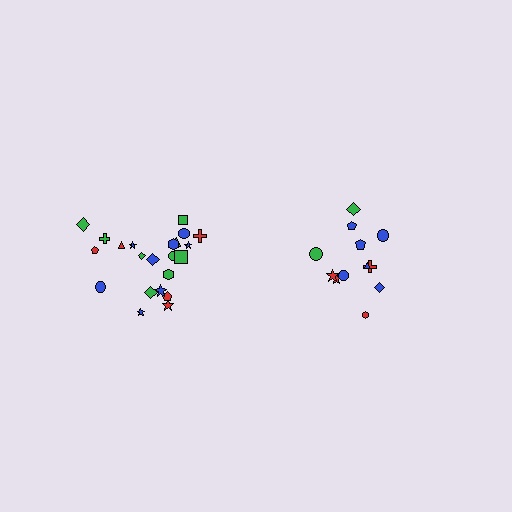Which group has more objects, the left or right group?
The left group.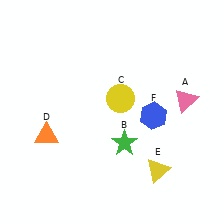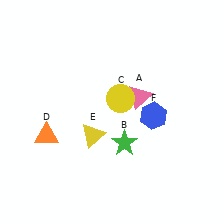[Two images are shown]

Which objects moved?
The objects that moved are: the pink triangle (A), the yellow triangle (E).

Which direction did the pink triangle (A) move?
The pink triangle (A) moved left.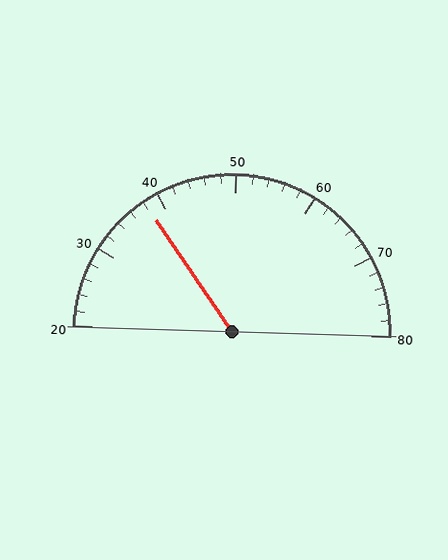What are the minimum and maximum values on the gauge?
The gauge ranges from 20 to 80.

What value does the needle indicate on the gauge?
The needle indicates approximately 38.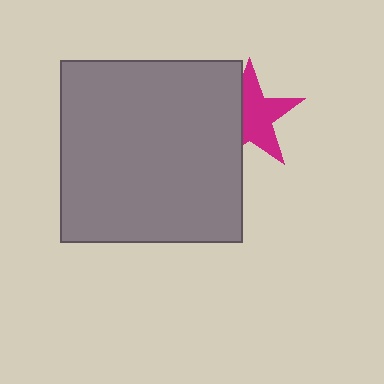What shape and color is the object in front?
The object in front is a gray square.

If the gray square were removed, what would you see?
You would see the complete magenta star.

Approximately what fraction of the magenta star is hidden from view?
Roughly 39% of the magenta star is hidden behind the gray square.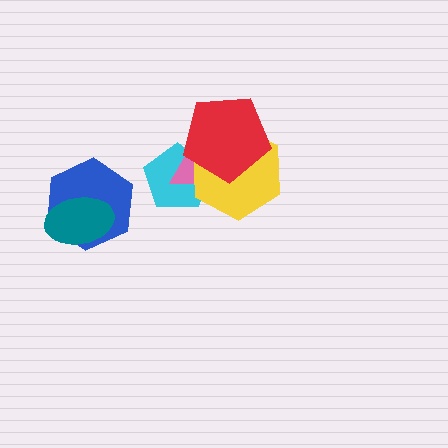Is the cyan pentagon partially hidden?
Yes, it is partially covered by another shape.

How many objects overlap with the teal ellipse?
1 object overlaps with the teal ellipse.